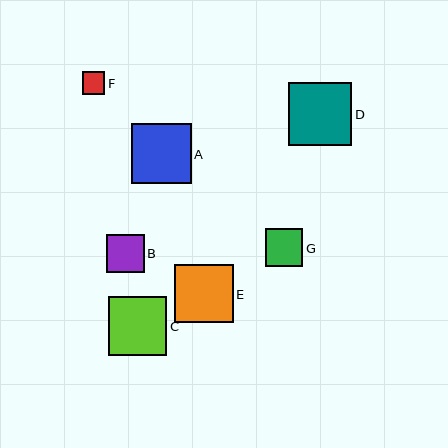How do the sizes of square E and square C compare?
Square E and square C are approximately the same size.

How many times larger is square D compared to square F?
Square D is approximately 2.8 times the size of square F.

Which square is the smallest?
Square F is the smallest with a size of approximately 22 pixels.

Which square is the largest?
Square D is the largest with a size of approximately 63 pixels.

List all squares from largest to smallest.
From largest to smallest: D, A, E, C, G, B, F.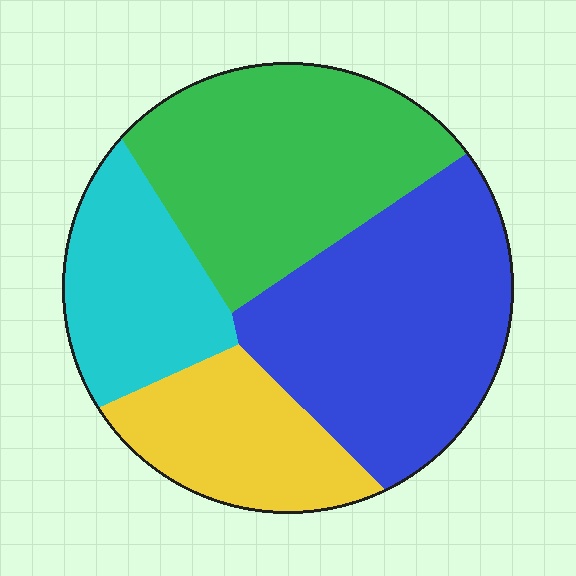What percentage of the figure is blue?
Blue takes up between a quarter and a half of the figure.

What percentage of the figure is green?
Green takes up about one third (1/3) of the figure.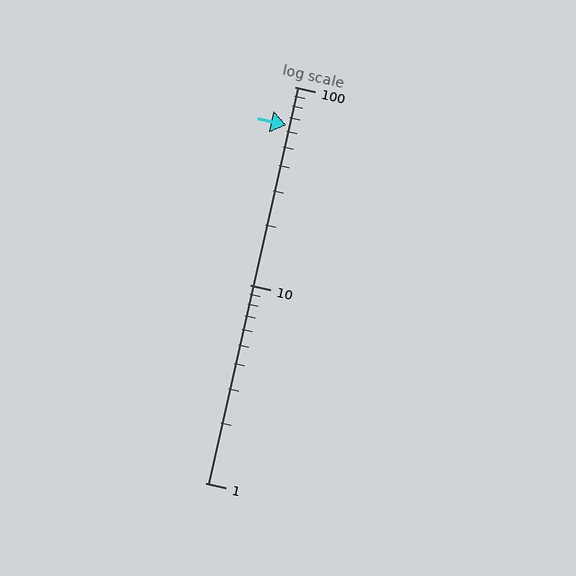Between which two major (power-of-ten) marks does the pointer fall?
The pointer is between 10 and 100.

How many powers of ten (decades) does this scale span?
The scale spans 2 decades, from 1 to 100.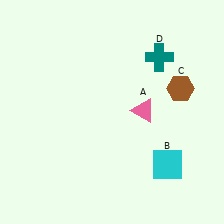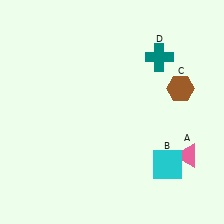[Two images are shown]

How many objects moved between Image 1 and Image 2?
1 object moved between the two images.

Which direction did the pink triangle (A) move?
The pink triangle (A) moved down.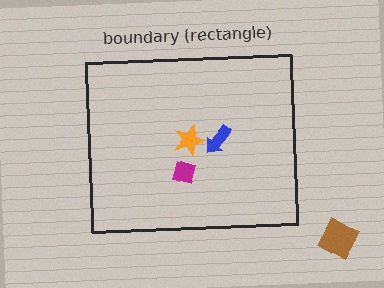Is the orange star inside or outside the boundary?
Inside.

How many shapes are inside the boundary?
3 inside, 1 outside.